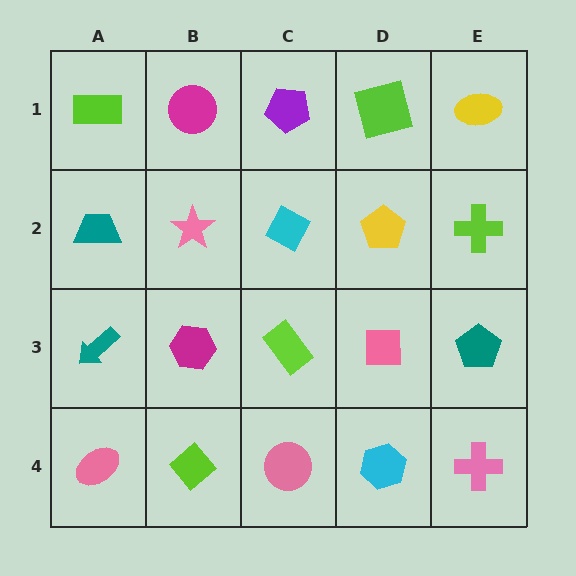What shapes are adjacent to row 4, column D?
A pink square (row 3, column D), a pink circle (row 4, column C), a pink cross (row 4, column E).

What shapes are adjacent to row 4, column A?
A teal arrow (row 3, column A), a lime diamond (row 4, column B).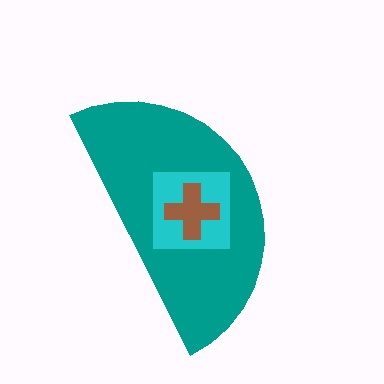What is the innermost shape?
The brown cross.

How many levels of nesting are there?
3.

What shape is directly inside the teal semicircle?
The cyan square.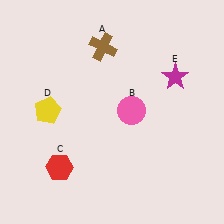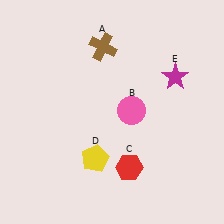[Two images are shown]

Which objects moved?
The objects that moved are: the red hexagon (C), the yellow pentagon (D).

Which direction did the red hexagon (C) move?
The red hexagon (C) moved right.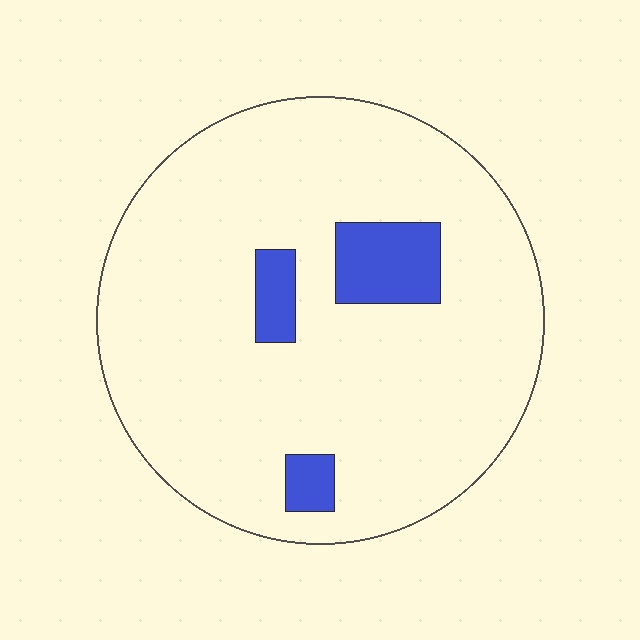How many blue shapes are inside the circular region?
3.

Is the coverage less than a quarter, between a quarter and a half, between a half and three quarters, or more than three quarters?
Less than a quarter.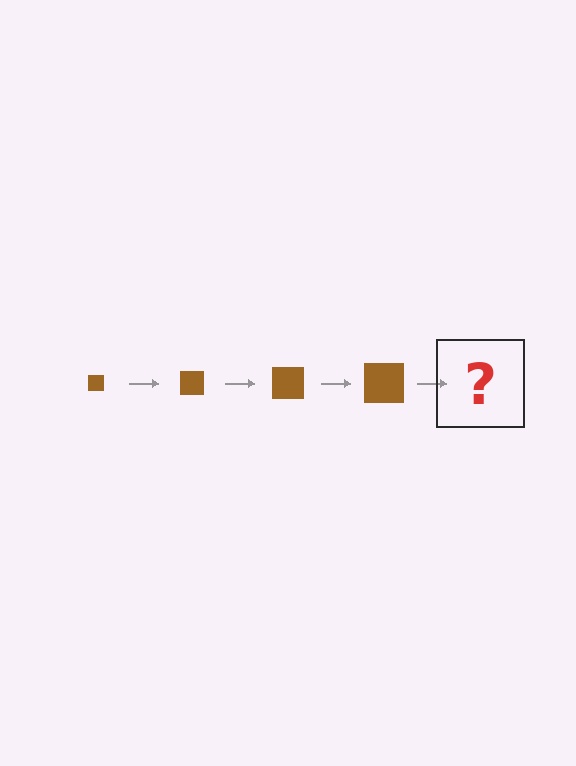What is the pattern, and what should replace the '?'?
The pattern is that the square gets progressively larger each step. The '?' should be a brown square, larger than the previous one.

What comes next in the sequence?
The next element should be a brown square, larger than the previous one.